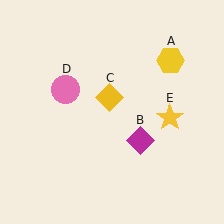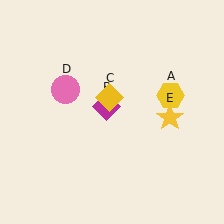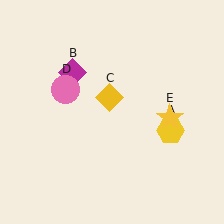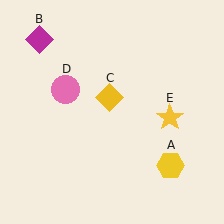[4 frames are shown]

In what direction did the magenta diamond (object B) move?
The magenta diamond (object B) moved up and to the left.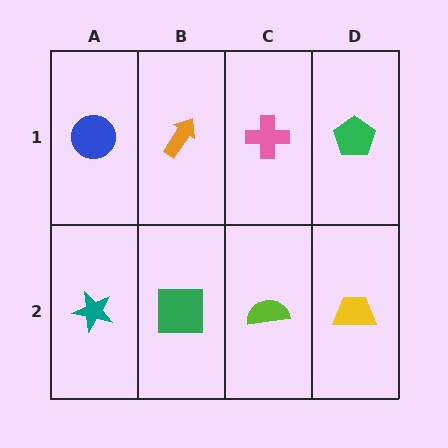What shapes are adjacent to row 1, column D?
A yellow trapezoid (row 2, column D), a pink cross (row 1, column C).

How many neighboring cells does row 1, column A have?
2.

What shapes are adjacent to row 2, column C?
A pink cross (row 1, column C), a green square (row 2, column B), a yellow trapezoid (row 2, column D).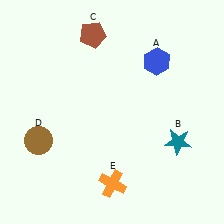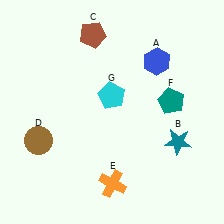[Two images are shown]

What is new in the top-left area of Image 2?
A cyan pentagon (G) was added in the top-left area of Image 2.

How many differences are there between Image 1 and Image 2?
There are 2 differences between the two images.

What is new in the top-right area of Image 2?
A teal pentagon (F) was added in the top-right area of Image 2.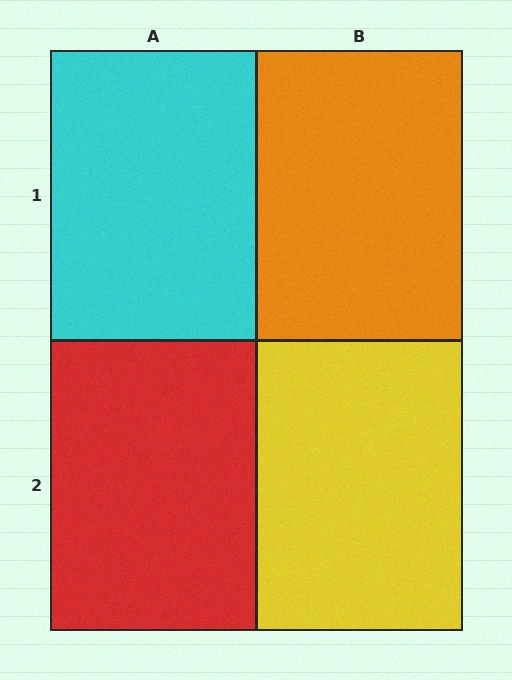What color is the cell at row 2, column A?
Red.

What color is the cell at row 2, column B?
Yellow.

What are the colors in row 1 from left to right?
Cyan, orange.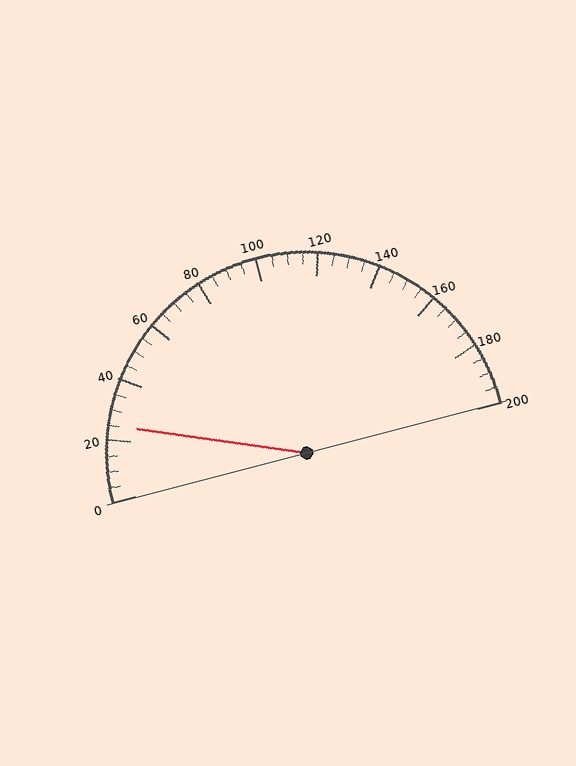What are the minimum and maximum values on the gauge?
The gauge ranges from 0 to 200.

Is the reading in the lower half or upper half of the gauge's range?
The reading is in the lower half of the range (0 to 200).